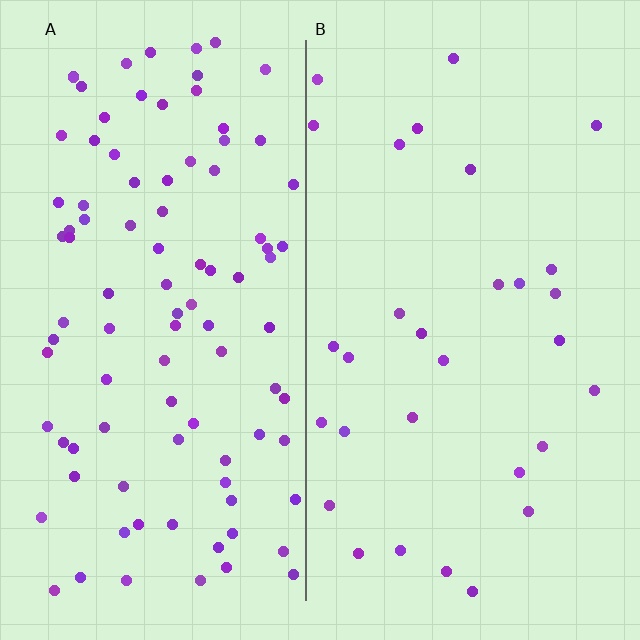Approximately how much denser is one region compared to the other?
Approximately 3.2× — region A over region B.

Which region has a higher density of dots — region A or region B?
A (the left).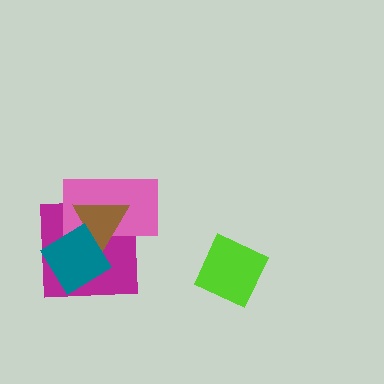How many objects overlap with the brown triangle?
3 objects overlap with the brown triangle.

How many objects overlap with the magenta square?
3 objects overlap with the magenta square.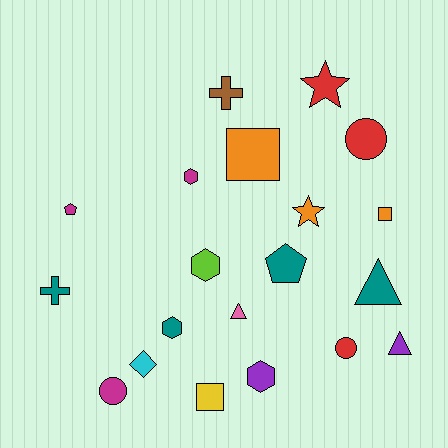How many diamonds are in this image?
There is 1 diamond.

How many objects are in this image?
There are 20 objects.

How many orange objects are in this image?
There are 3 orange objects.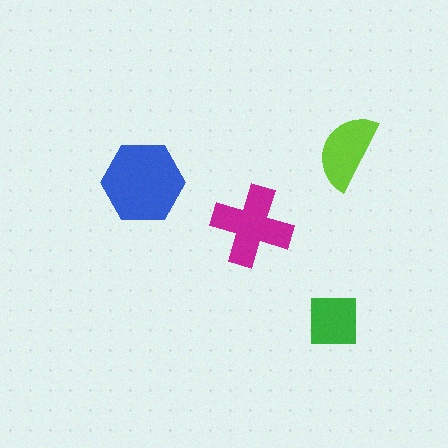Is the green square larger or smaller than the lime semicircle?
Smaller.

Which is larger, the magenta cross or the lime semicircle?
The magenta cross.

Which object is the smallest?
The green square.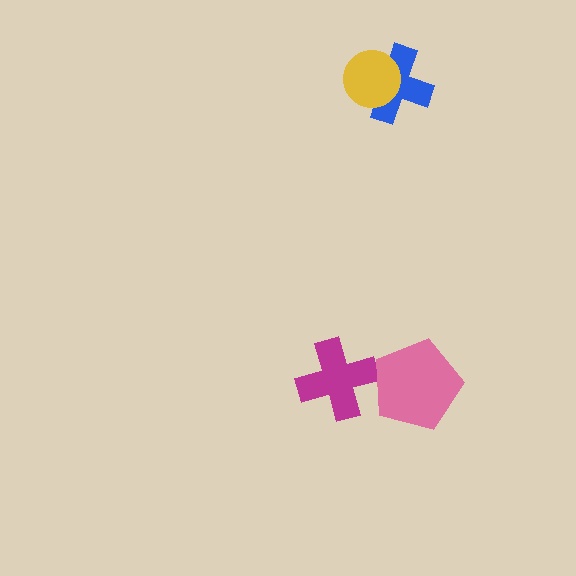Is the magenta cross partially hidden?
Yes, it is partially covered by another shape.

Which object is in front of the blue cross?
The yellow circle is in front of the blue cross.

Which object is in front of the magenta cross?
The pink pentagon is in front of the magenta cross.